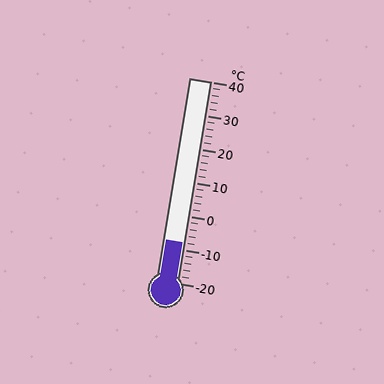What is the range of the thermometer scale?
The thermometer scale ranges from -20°C to 40°C.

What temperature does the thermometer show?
The thermometer shows approximately -8°C.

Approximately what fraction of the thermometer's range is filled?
The thermometer is filled to approximately 20% of its range.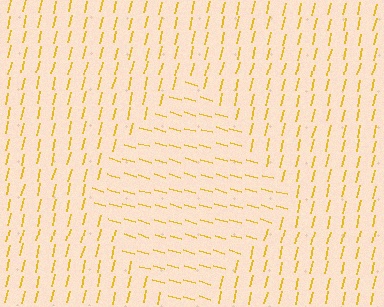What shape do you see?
I see a diamond.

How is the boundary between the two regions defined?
The boundary is defined purely by a change in line orientation (approximately 87 degrees difference). All lines are the same color and thickness.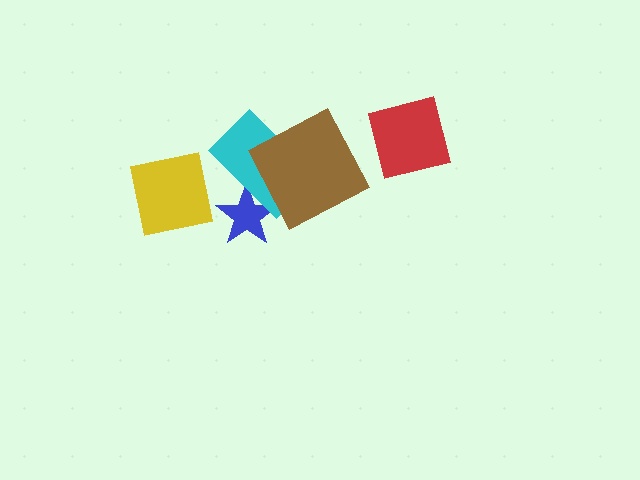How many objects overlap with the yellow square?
0 objects overlap with the yellow square.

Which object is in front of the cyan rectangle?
The brown square is in front of the cyan rectangle.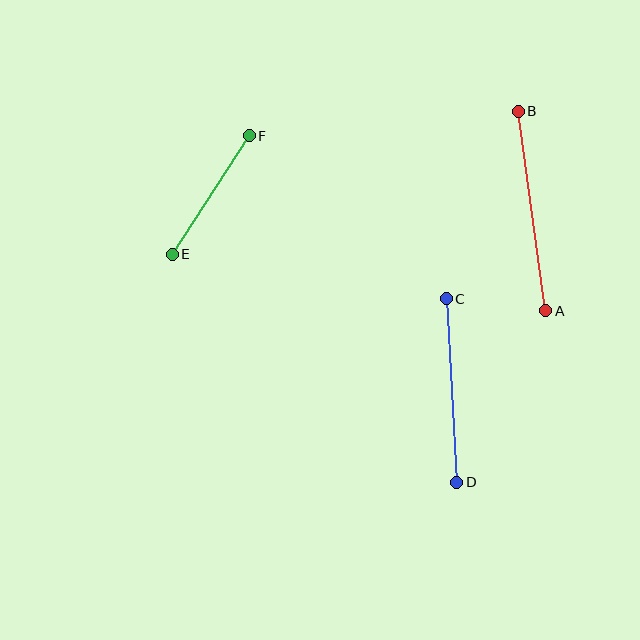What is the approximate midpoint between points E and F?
The midpoint is at approximately (211, 195) pixels.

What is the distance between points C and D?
The distance is approximately 184 pixels.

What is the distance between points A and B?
The distance is approximately 202 pixels.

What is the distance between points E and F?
The distance is approximately 141 pixels.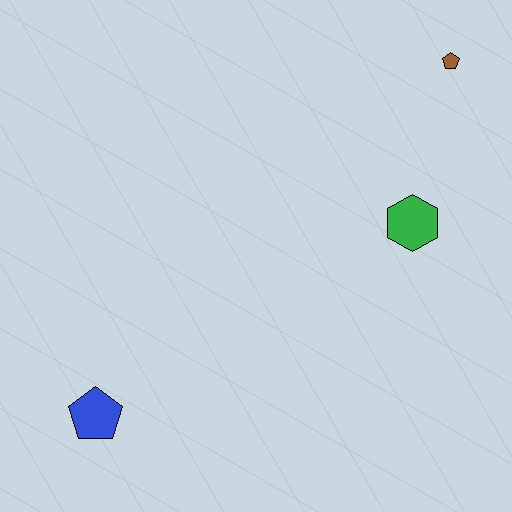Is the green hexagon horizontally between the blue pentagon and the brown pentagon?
Yes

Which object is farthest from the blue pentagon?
The brown pentagon is farthest from the blue pentagon.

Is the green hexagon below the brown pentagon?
Yes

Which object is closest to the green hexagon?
The brown pentagon is closest to the green hexagon.